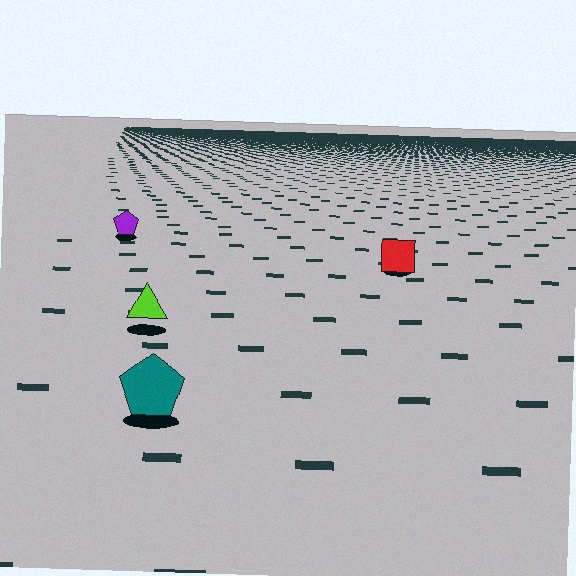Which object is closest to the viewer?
The teal pentagon is closest. The texture marks near it are larger and more spread out.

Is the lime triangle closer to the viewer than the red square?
Yes. The lime triangle is closer — you can tell from the texture gradient: the ground texture is coarser near it.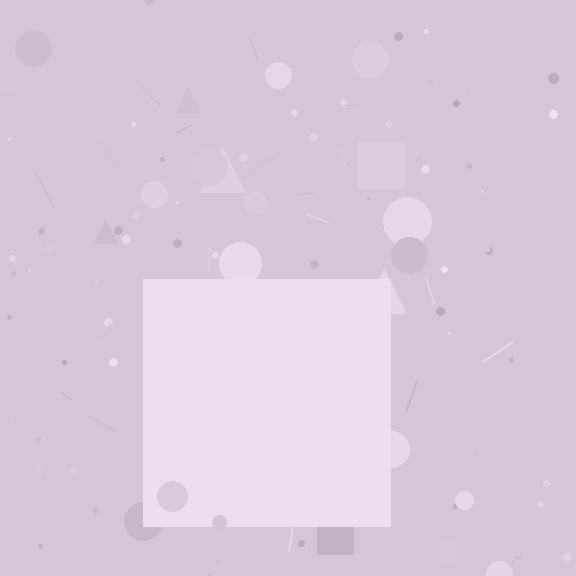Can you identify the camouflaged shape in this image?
The camouflaged shape is a square.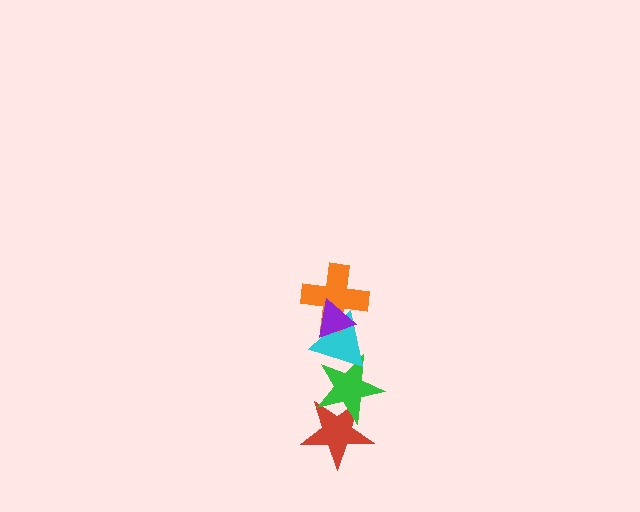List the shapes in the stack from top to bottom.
From top to bottom: the purple triangle, the orange cross, the cyan triangle, the green star, the red star.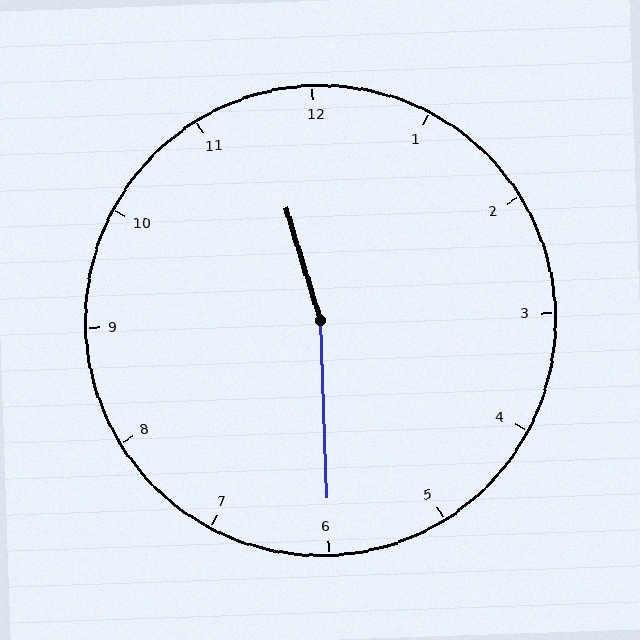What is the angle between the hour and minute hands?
Approximately 165 degrees.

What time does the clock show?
11:30.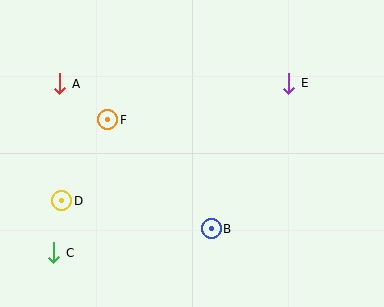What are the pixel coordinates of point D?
Point D is at (62, 201).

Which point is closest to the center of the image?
Point B at (211, 229) is closest to the center.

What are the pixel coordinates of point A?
Point A is at (60, 84).